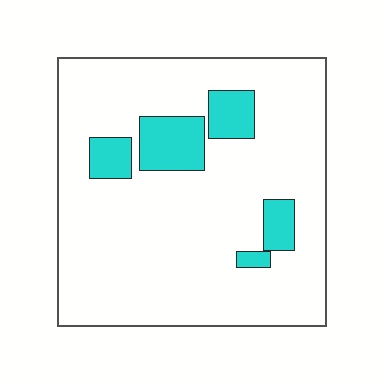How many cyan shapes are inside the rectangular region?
5.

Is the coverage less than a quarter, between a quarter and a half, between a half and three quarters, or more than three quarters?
Less than a quarter.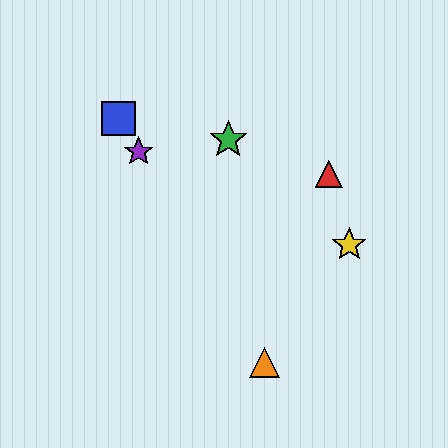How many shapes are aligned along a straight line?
3 shapes (the blue square, the purple star, the orange triangle) are aligned along a straight line.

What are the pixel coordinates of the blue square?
The blue square is at (119, 118).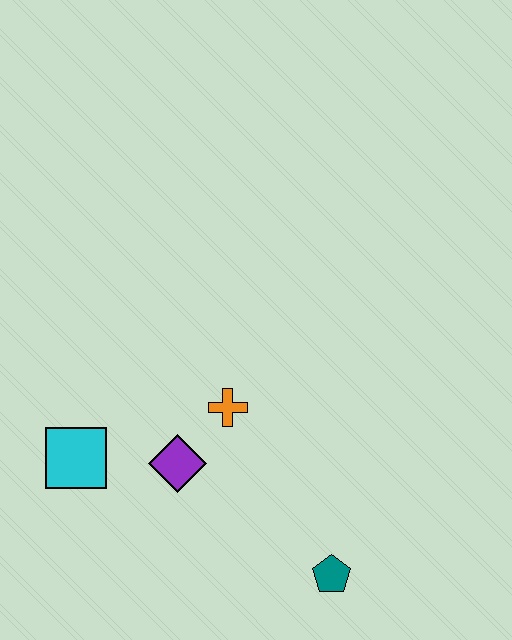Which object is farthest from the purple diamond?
The teal pentagon is farthest from the purple diamond.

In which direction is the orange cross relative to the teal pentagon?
The orange cross is above the teal pentagon.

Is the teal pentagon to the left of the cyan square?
No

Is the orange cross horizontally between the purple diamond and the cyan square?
No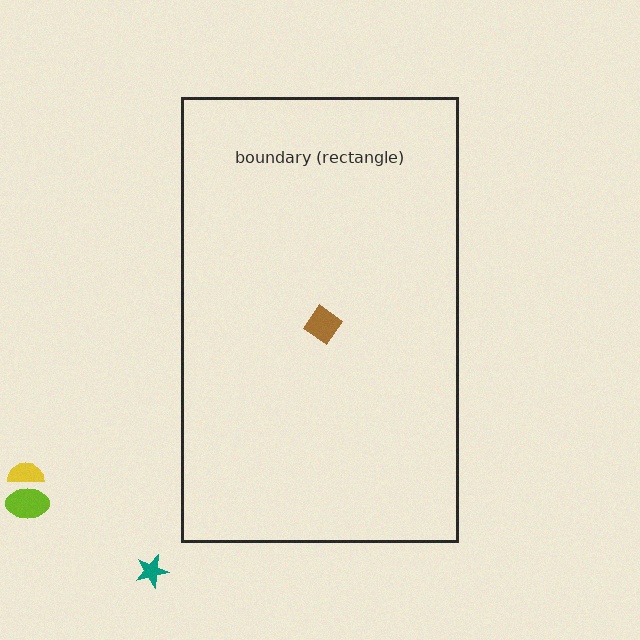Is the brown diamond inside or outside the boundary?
Inside.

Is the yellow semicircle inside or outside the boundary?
Outside.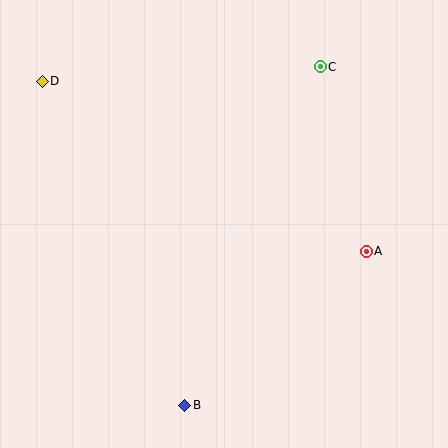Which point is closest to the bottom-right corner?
Point A is closest to the bottom-right corner.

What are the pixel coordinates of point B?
Point B is at (185, 405).